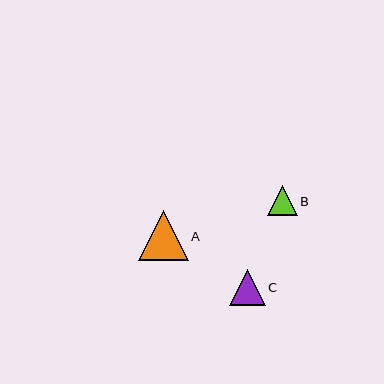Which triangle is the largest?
Triangle A is the largest with a size of approximately 50 pixels.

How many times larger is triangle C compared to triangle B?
Triangle C is approximately 1.2 times the size of triangle B.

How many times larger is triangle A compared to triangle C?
Triangle A is approximately 1.4 times the size of triangle C.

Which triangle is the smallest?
Triangle B is the smallest with a size of approximately 30 pixels.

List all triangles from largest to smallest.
From largest to smallest: A, C, B.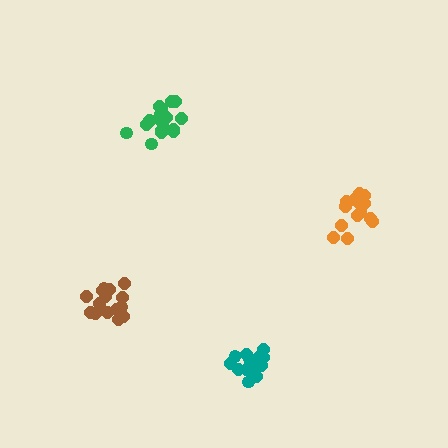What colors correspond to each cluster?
The clusters are colored: orange, teal, brown, green.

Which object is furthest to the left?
The brown cluster is leftmost.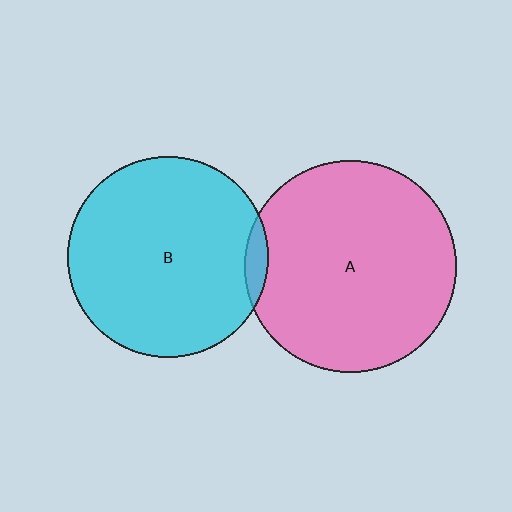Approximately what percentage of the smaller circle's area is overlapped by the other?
Approximately 5%.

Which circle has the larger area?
Circle A (pink).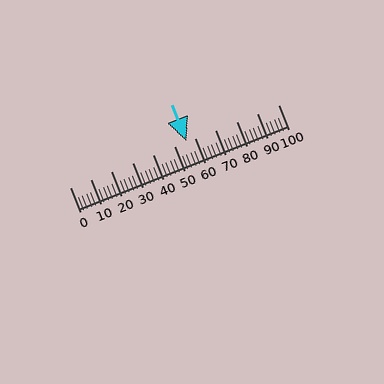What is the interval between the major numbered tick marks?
The major tick marks are spaced 10 units apart.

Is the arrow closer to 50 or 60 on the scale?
The arrow is closer to 60.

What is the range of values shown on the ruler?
The ruler shows values from 0 to 100.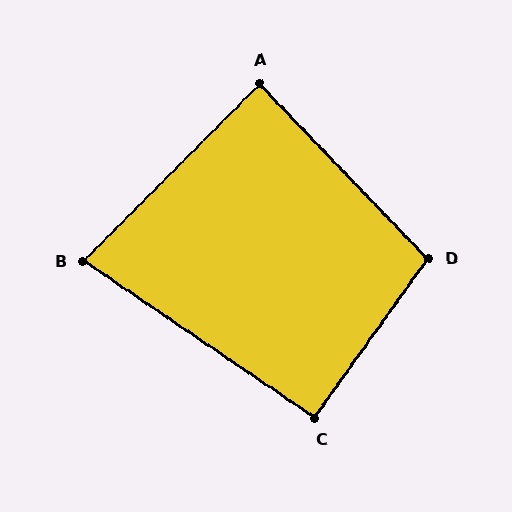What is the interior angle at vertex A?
Approximately 89 degrees (approximately right).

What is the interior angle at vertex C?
Approximately 91 degrees (approximately right).